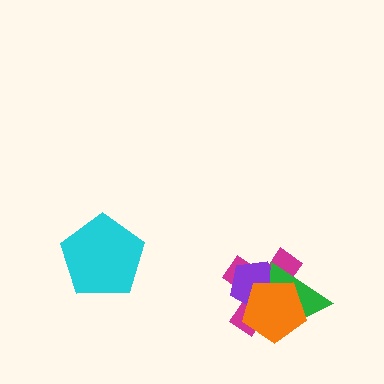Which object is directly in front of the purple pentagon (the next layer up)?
The green triangle is directly in front of the purple pentagon.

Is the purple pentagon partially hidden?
Yes, it is partially covered by another shape.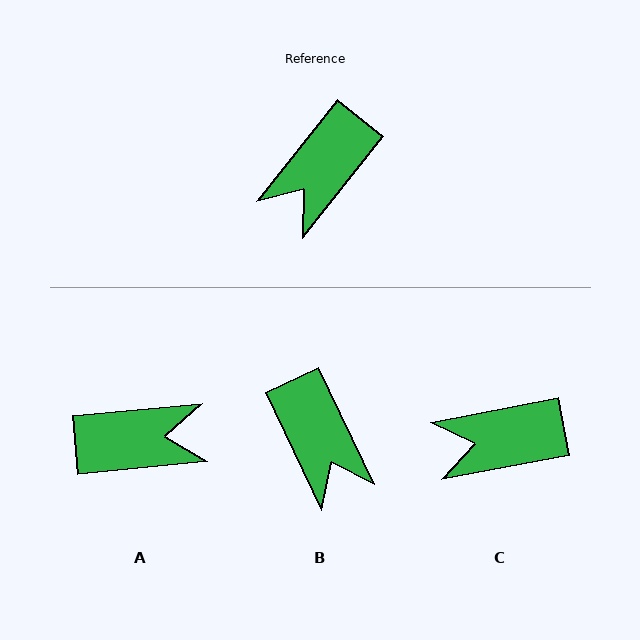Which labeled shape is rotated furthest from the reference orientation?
A, about 134 degrees away.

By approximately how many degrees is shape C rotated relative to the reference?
Approximately 41 degrees clockwise.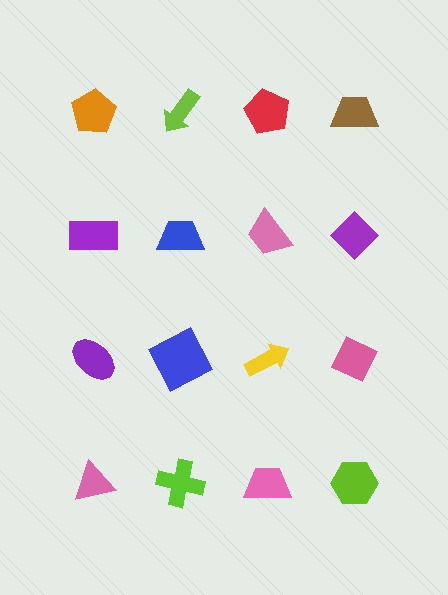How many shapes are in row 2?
4 shapes.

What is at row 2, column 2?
A blue trapezoid.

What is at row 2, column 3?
A pink trapezoid.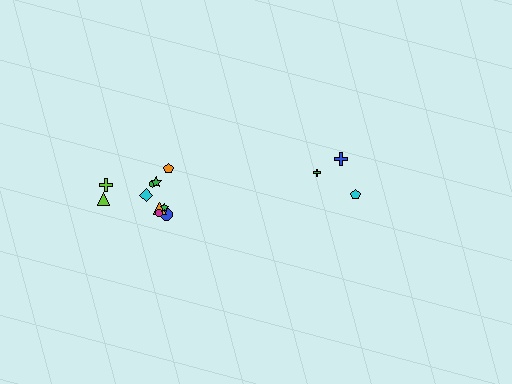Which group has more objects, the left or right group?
The left group.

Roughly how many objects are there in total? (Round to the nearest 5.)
Roughly 15 objects in total.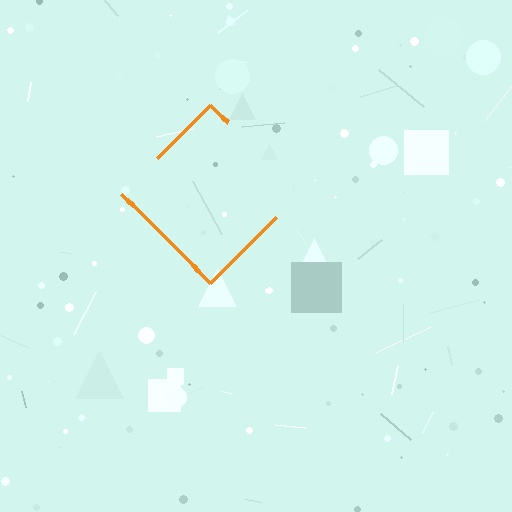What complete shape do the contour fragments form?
The contour fragments form a diamond.